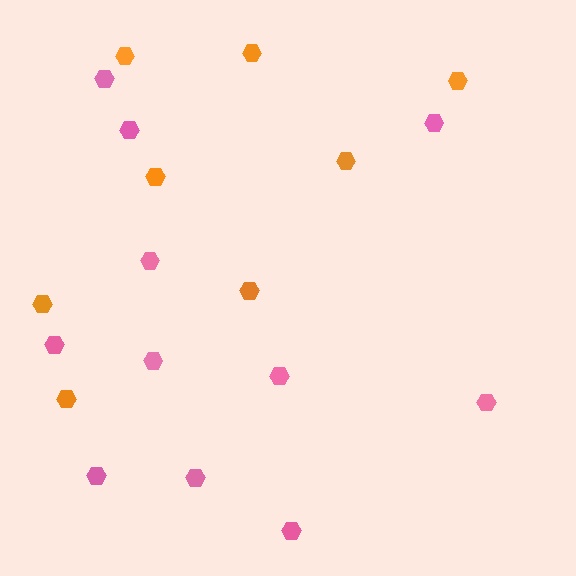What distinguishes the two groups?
There are 2 groups: one group of pink hexagons (11) and one group of orange hexagons (8).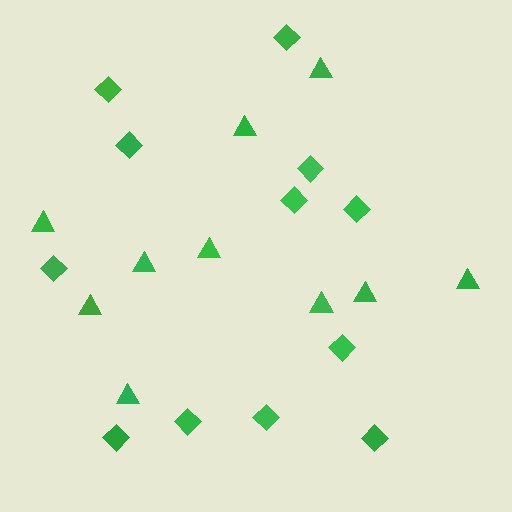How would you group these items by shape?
There are 2 groups: one group of triangles (10) and one group of diamonds (12).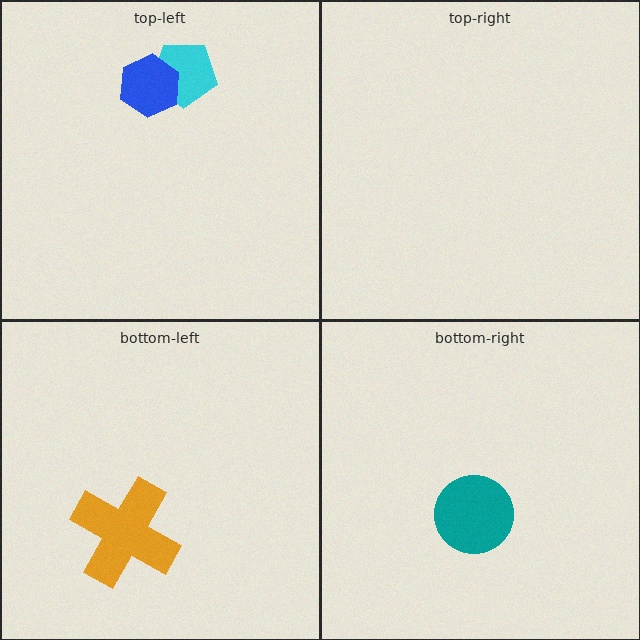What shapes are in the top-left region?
The cyan pentagon, the blue hexagon.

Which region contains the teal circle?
The bottom-right region.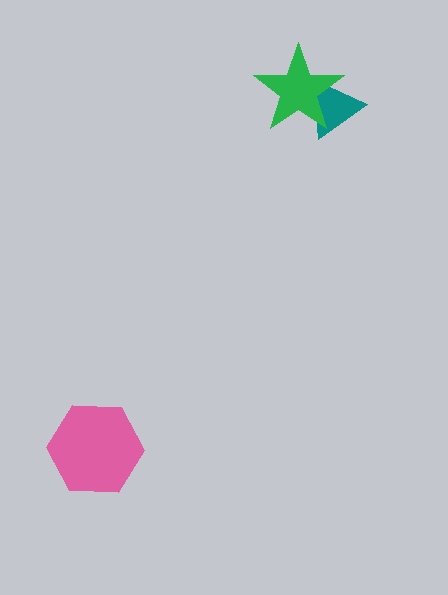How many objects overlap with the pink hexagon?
0 objects overlap with the pink hexagon.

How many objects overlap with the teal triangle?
1 object overlaps with the teal triangle.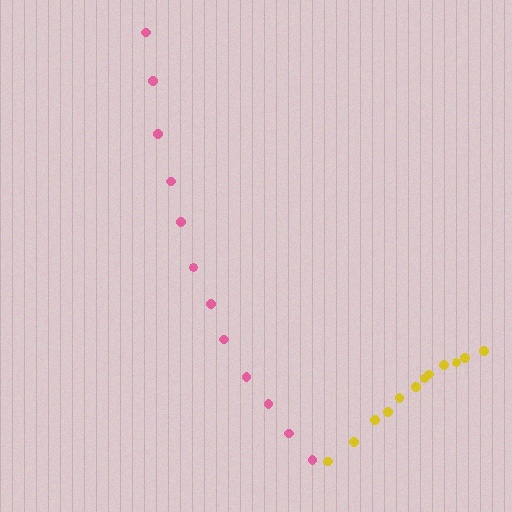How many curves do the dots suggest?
There are 2 distinct paths.